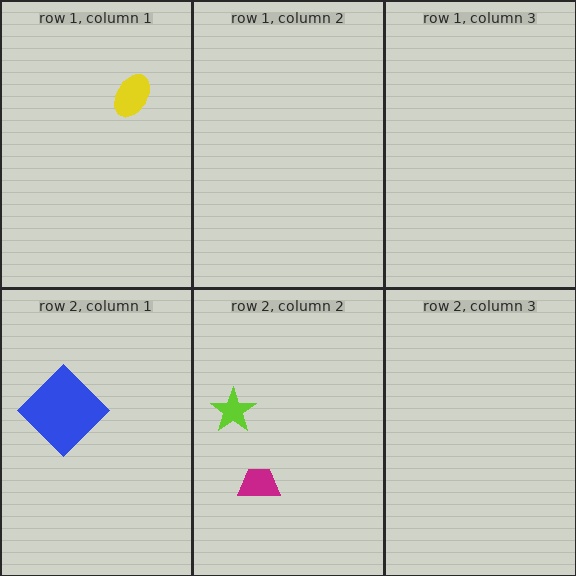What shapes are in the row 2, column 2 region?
The lime star, the magenta trapezoid.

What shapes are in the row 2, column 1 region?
The blue diamond.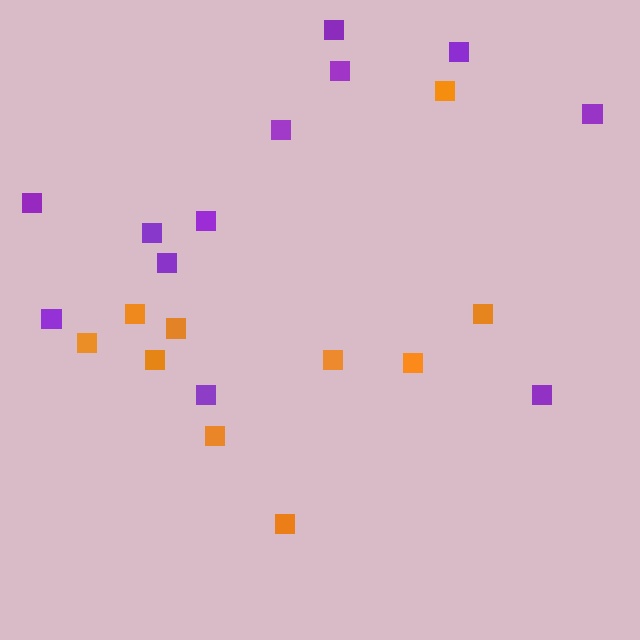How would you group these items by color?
There are 2 groups: one group of orange squares (10) and one group of purple squares (12).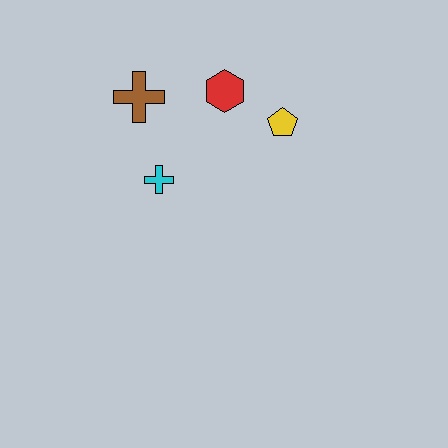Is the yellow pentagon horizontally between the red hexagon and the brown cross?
No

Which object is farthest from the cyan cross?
The yellow pentagon is farthest from the cyan cross.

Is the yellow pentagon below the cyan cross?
No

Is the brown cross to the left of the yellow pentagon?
Yes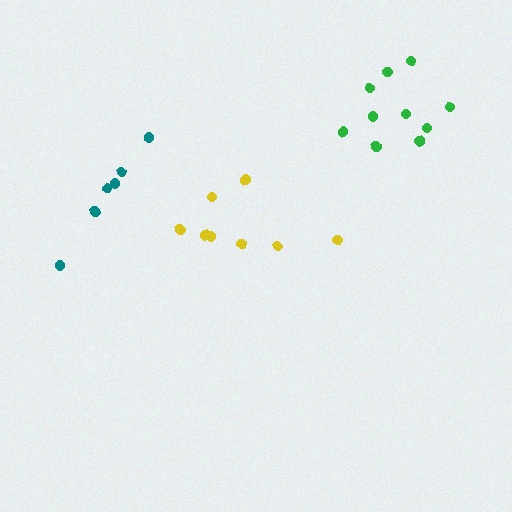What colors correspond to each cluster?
The clusters are colored: yellow, green, teal.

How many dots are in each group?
Group 1: 8 dots, Group 2: 10 dots, Group 3: 6 dots (24 total).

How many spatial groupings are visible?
There are 3 spatial groupings.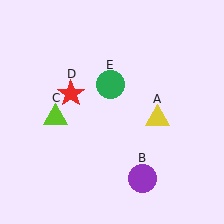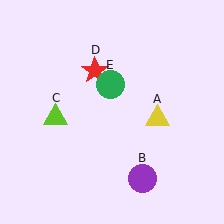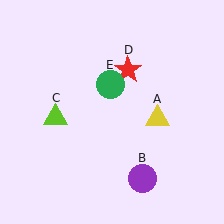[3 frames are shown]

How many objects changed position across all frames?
1 object changed position: red star (object D).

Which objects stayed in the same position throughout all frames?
Yellow triangle (object A) and purple circle (object B) and lime triangle (object C) and green circle (object E) remained stationary.